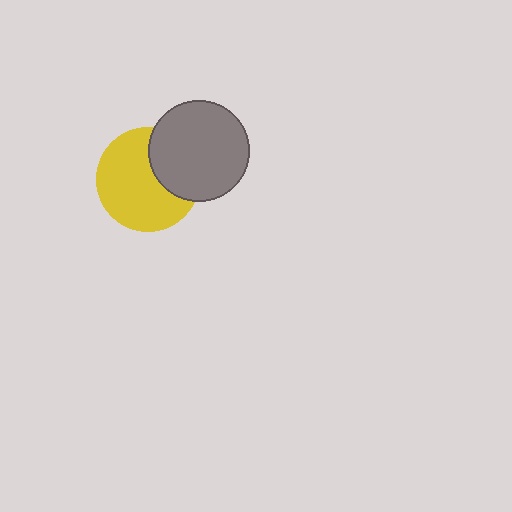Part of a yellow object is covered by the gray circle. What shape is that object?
It is a circle.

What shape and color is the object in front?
The object in front is a gray circle.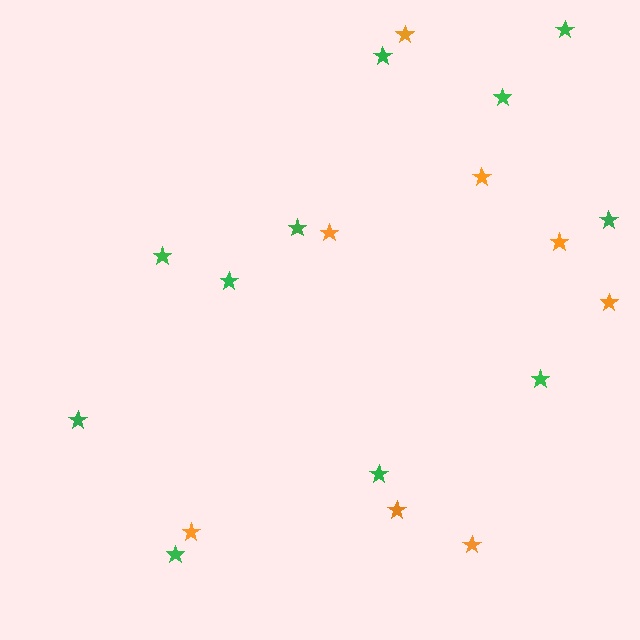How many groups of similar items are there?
There are 2 groups: one group of orange stars (8) and one group of green stars (11).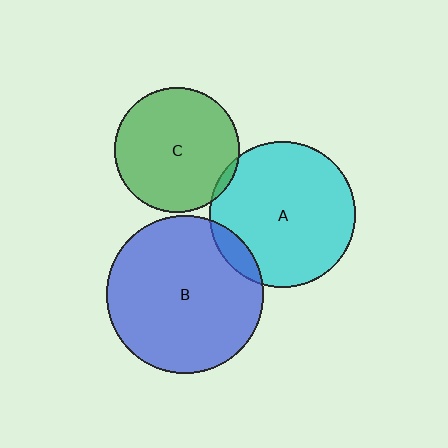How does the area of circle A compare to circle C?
Approximately 1.4 times.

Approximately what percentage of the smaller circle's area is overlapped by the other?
Approximately 10%.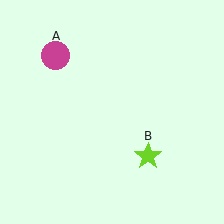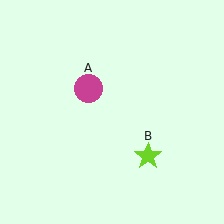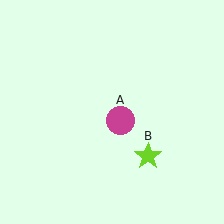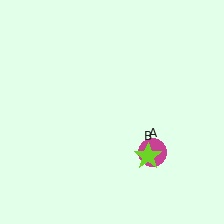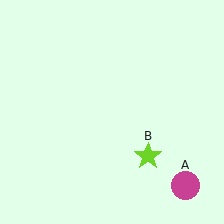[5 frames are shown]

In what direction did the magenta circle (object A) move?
The magenta circle (object A) moved down and to the right.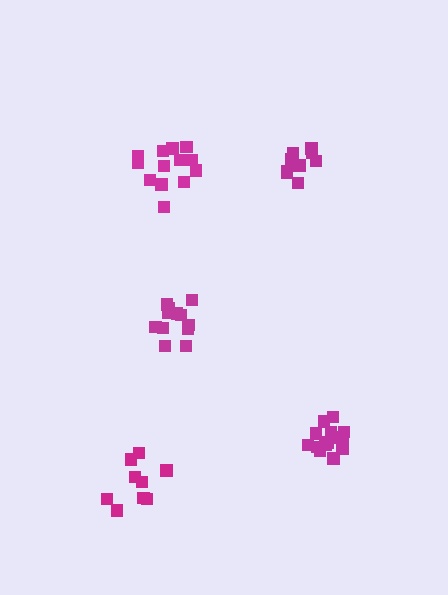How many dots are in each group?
Group 1: 13 dots, Group 2: 12 dots, Group 3: 9 dots, Group 4: 9 dots, Group 5: 14 dots (57 total).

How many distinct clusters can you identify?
There are 5 distinct clusters.